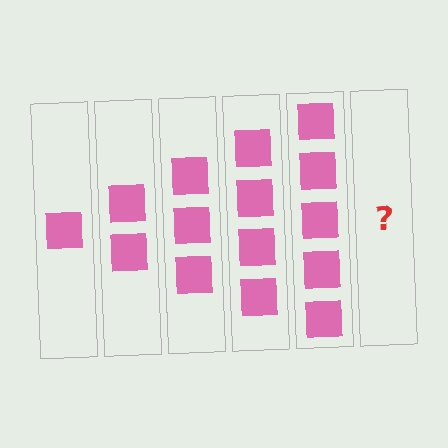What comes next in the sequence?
The next element should be 6 squares.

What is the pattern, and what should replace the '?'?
The pattern is that each step adds one more square. The '?' should be 6 squares.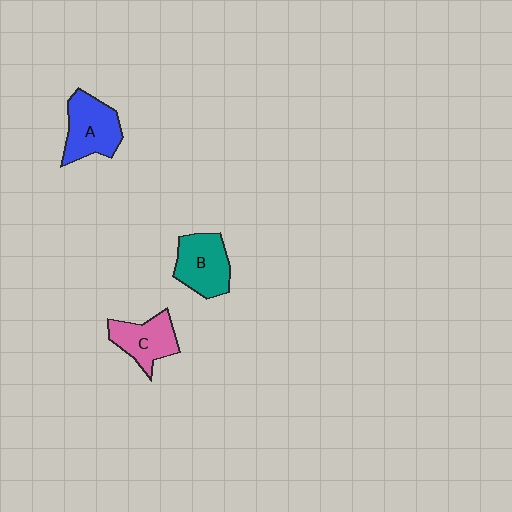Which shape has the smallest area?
Shape C (pink).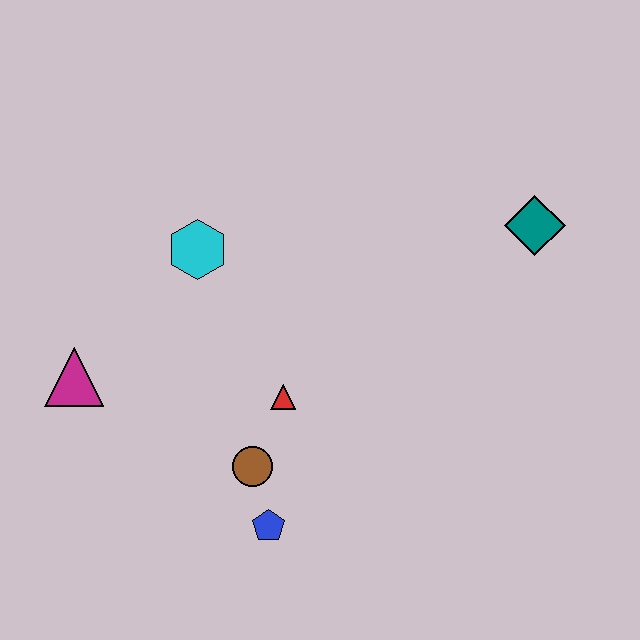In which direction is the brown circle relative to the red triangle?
The brown circle is below the red triangle.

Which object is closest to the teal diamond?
The red triangle is closest to the teal diamond.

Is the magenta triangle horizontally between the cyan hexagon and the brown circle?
No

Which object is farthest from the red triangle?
The teal diamond is farthest from the red triangle.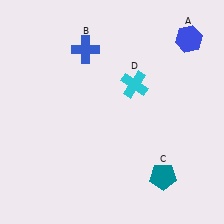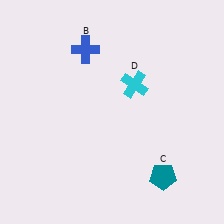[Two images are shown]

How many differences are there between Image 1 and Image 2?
There is 1 difference between the two images.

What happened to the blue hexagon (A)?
The blue hexagon (A) was removed in Image 2. It was in the top-right area of Image 1.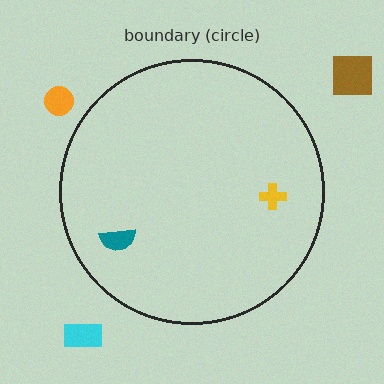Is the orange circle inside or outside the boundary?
Outside.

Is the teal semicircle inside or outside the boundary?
Inside.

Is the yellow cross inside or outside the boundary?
Inside.